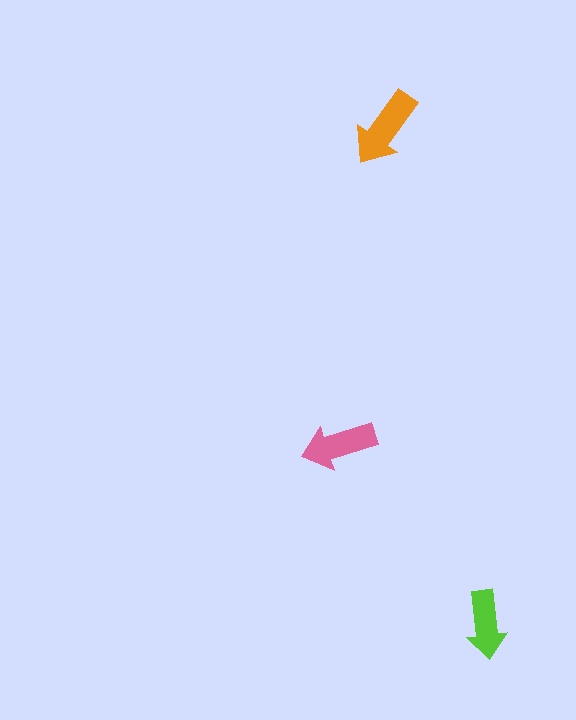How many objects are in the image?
There are 3 objects in the image.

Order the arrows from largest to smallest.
the orange one, the pink one, the lime one.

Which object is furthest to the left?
The pink arrow is leftmost.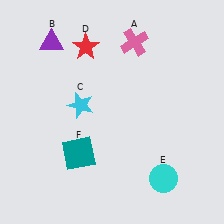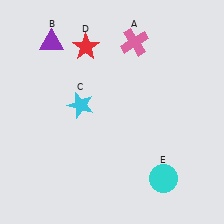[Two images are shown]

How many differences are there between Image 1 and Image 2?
There is 1 difference between the two images.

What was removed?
The teal square (F) was removed in Image 2.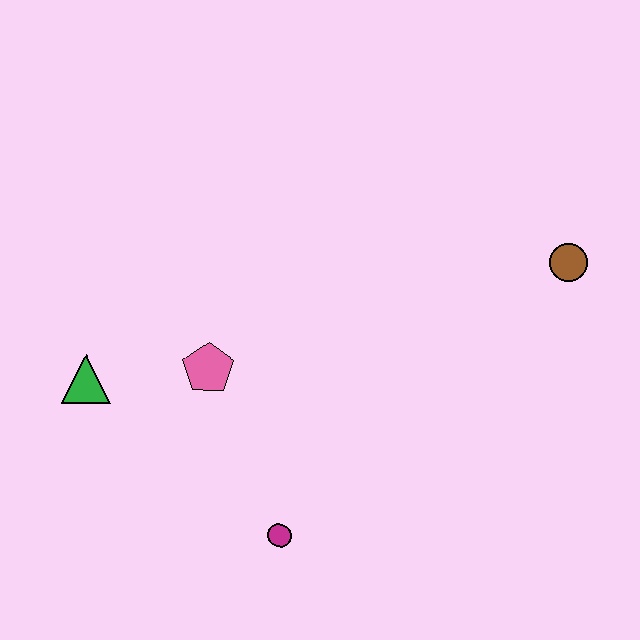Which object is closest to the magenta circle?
The pink pentagon is closest to the magenta circle.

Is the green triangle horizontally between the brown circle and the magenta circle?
No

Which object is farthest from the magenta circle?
The brown circle is farthest from the magenta circle.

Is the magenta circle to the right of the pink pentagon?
Yes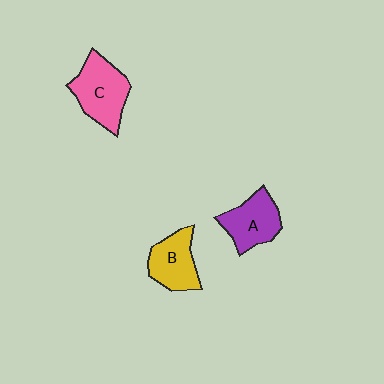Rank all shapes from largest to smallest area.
From largest to smallest: C (pink), A (purple), B (yellow).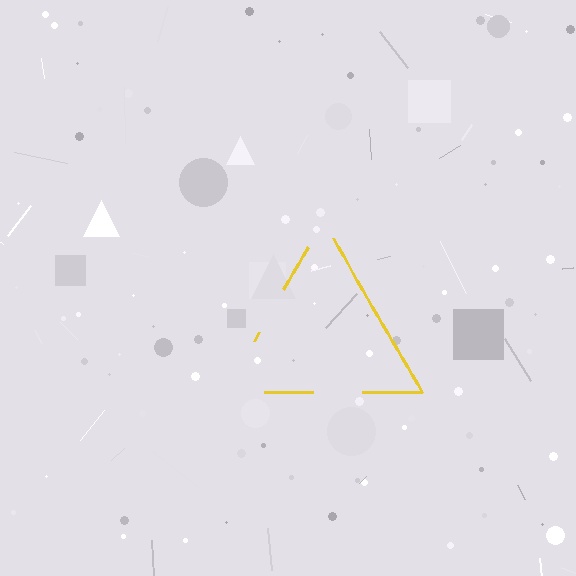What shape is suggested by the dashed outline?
The dashed outline suggests a triangle.